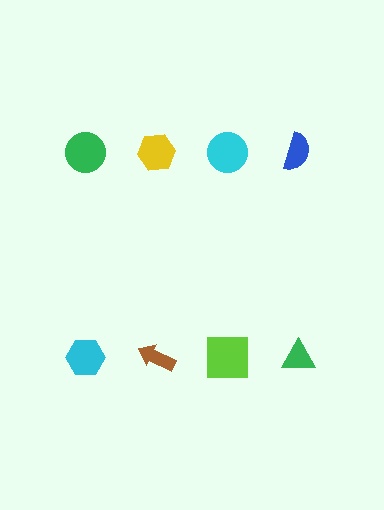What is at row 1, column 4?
A blue semicircle.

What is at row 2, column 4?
A green triangle.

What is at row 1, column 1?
A green circle.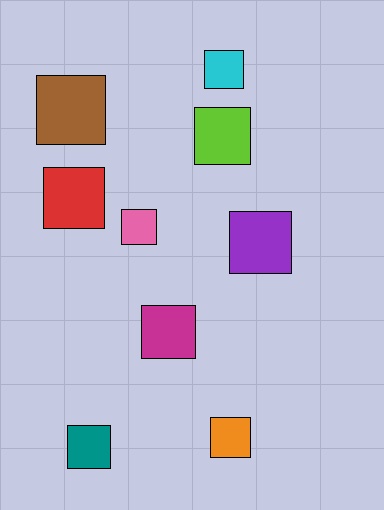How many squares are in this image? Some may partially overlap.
There are 9 squares.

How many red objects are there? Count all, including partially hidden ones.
There is 1 red object.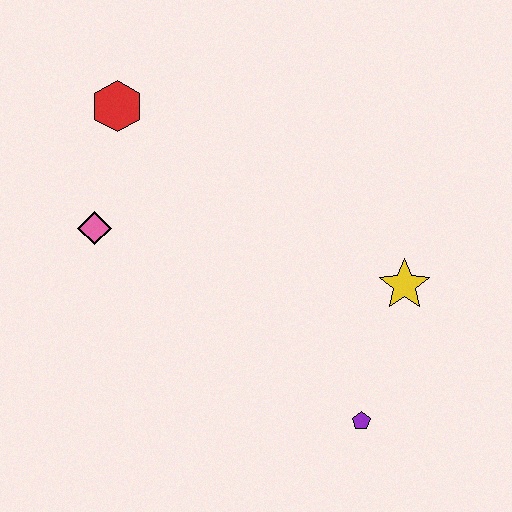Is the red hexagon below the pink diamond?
No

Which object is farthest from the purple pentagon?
The red hexagon is farthest from the purple pentagon.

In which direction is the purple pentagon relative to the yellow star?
The purple pentagon is below the yellow star.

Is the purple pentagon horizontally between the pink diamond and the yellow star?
Yes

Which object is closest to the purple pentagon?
The yellow star is closest to the purple pentagon.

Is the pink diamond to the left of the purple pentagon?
Yes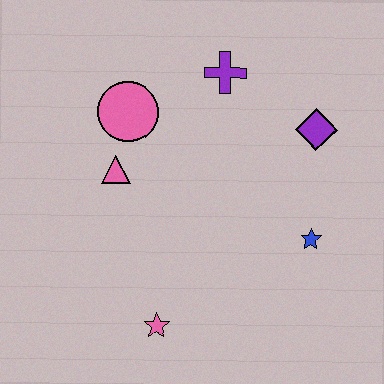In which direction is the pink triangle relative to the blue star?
The pink triangle is to the left of the blue star.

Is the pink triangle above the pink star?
Yes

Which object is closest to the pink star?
The pink triangle is closest to the pink star.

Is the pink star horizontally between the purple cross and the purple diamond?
No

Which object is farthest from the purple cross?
The pink star is farthest from the purple cross.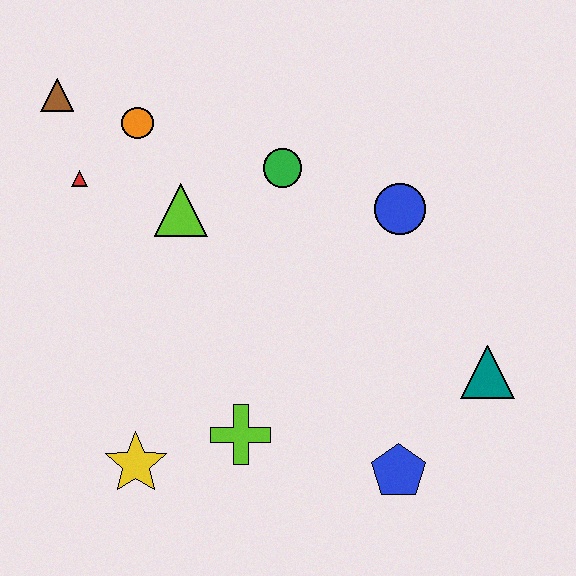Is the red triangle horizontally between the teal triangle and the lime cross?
No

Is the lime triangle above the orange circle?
No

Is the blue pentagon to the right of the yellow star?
Yes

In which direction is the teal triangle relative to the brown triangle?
The teal triangle is to the right of the brown triangle.